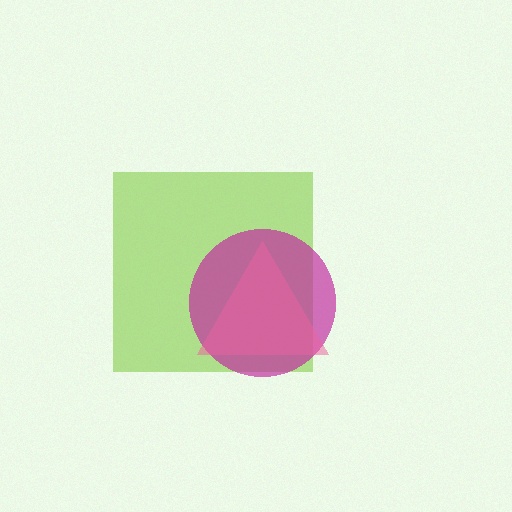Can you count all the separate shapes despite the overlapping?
Yes, there are 3 separate shapes.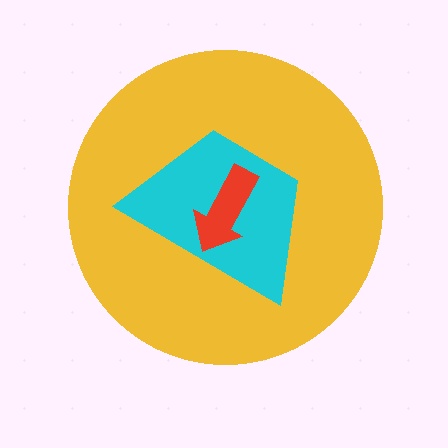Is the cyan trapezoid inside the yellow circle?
Yes.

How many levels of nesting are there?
3.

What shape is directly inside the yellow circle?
The cyan trapezoid.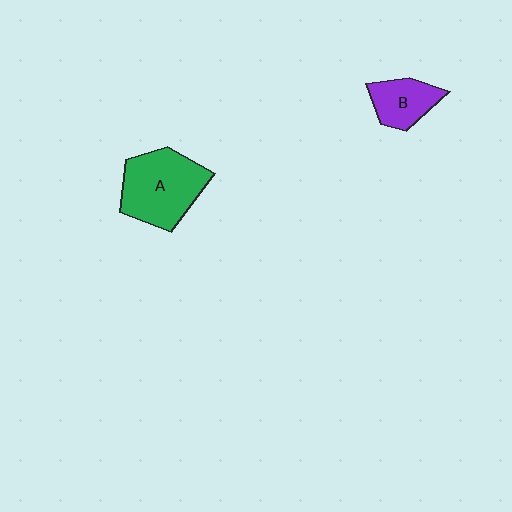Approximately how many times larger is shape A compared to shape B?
Approximately 1.9 times.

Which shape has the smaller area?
Shape B (purple).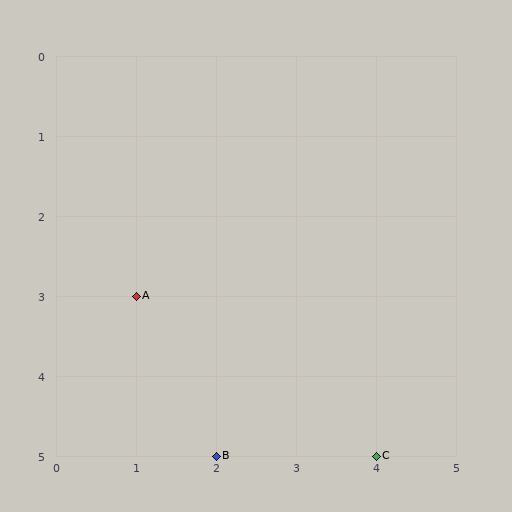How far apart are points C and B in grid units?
Points C and B are 2 columns apart.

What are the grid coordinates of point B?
Point B is at grid coordinates (2, 5).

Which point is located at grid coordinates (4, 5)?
Point C is at (4, 5).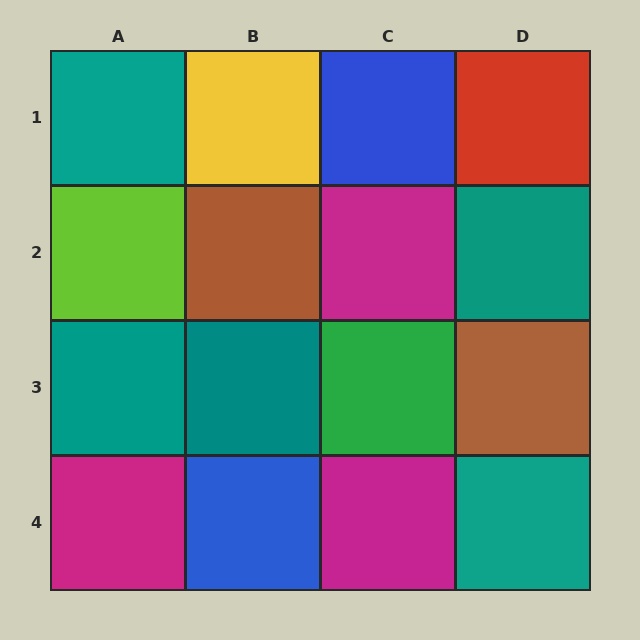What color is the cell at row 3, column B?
Teal.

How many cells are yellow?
1 cell is yellow.